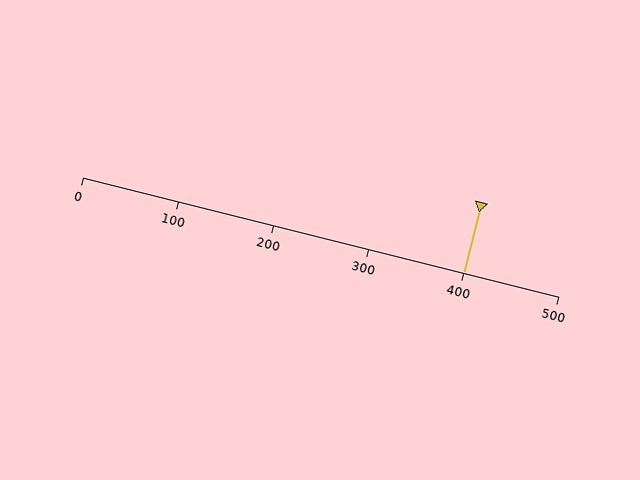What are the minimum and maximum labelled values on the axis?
The axis runs from 0 to 500.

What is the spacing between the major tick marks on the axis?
The major ticks are spaced 100 apart.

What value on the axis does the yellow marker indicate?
The marker indicates approximately 400.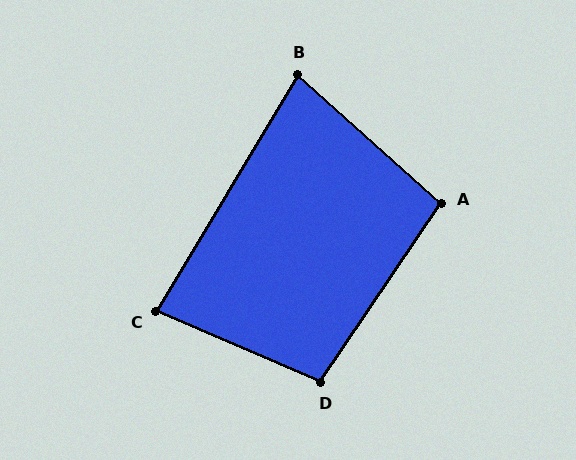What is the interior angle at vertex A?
Approximately 98 degrees (obtuse).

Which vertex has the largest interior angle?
D, at approximately 101 degrees.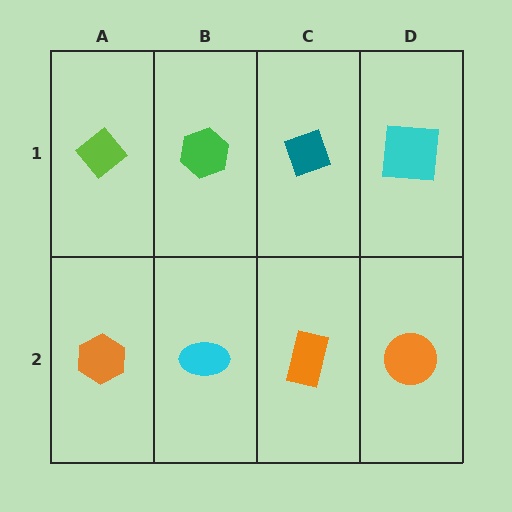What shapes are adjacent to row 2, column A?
A lime diamond (row 1, column A), a cyan ellipse (row 2, column B).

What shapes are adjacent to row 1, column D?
An orange circle (row 2, column D), a teal diamond (row 1, column C).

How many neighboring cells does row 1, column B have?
3.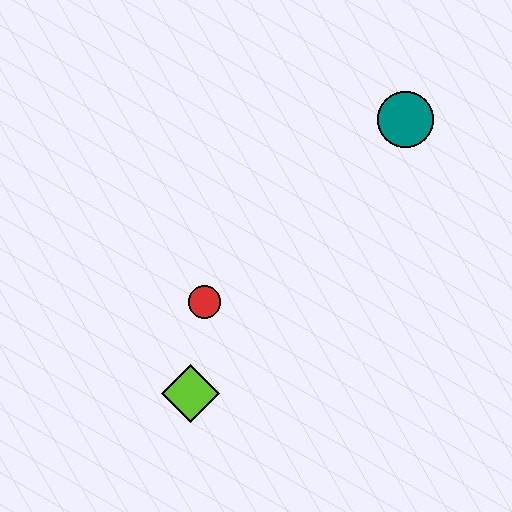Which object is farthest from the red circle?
The teal circle is farthest from the red circle.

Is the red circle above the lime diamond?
Yes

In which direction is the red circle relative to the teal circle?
The red circle is to the left of the teal circle.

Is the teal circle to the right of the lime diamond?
Yes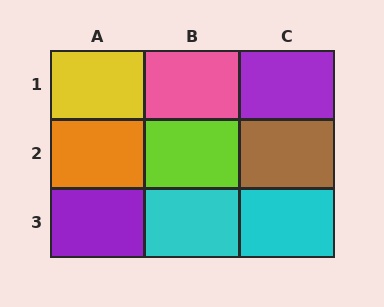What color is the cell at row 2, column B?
Lime.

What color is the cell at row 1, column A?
Yellow.